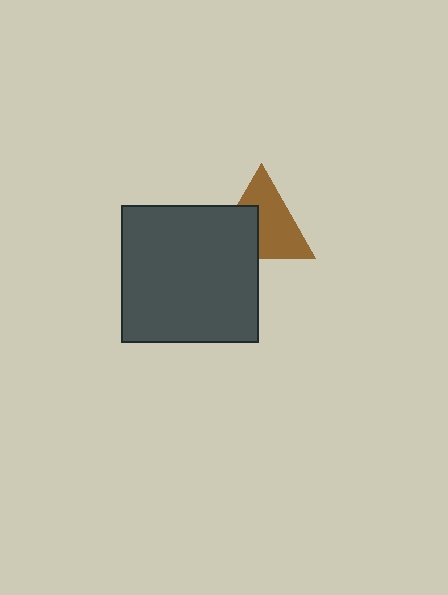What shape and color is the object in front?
The object in front is a dark gray square.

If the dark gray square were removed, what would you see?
You would see the complete brown triangle.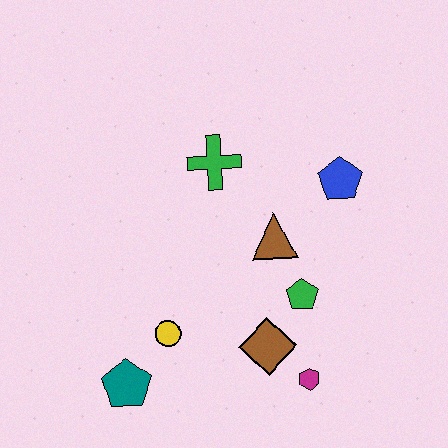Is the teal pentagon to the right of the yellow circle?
No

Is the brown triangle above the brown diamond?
Yes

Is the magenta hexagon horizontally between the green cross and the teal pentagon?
No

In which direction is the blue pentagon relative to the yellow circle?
The blue pentagon is to the right of the yellow circle.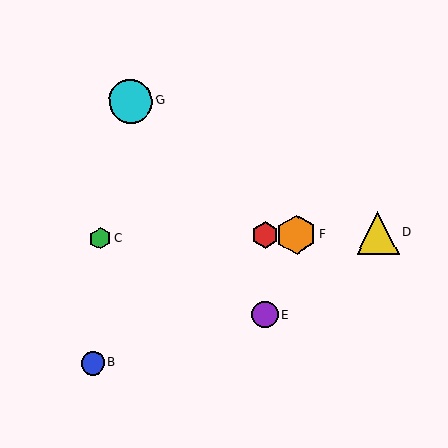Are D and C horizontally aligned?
Yes, both are at y≈233.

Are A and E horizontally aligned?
No, A is at y≈235 and E is at y≈315.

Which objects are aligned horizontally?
Objects A, C, D, F are aligned horizontally.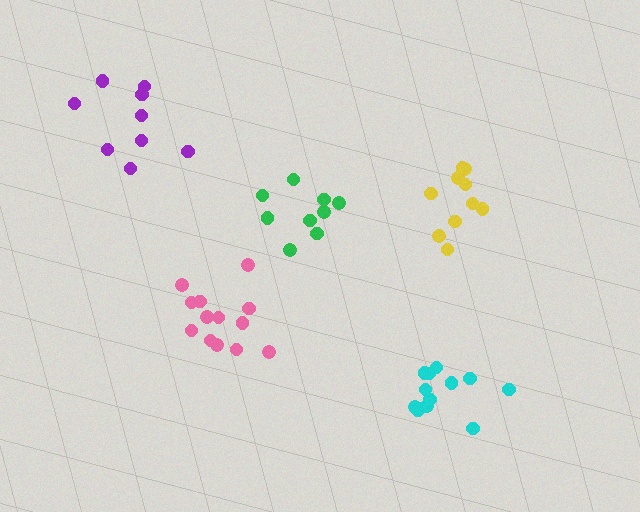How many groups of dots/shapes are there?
There are 5 groups.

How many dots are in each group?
Group 1: 13 dots, Group 2: 10 dots, Group 3: 9 dots, Group 4: 13 dots, Group 5: 9 dots (54 total).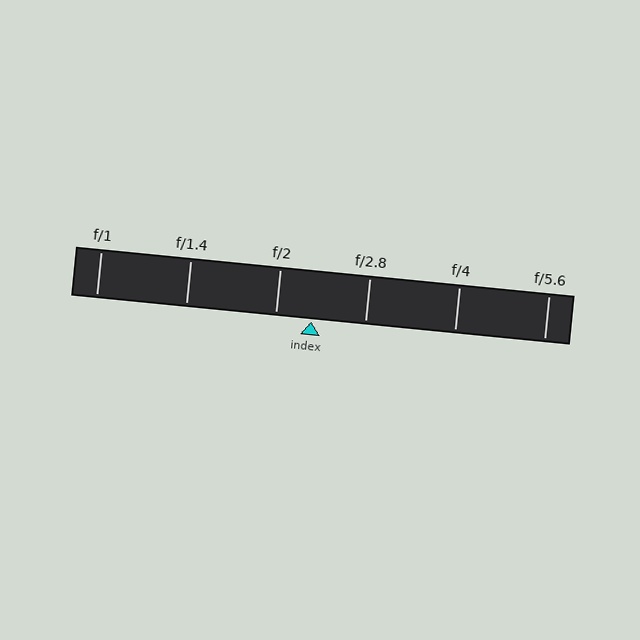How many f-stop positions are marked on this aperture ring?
There are 6 f-stop positions marked.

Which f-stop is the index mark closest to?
The index mark is closest to f/2.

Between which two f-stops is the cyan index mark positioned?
The index mark is between f/2 and f/2.8.